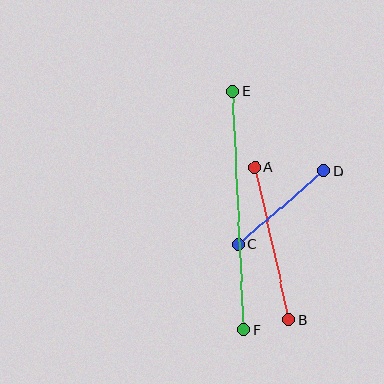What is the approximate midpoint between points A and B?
The midpoint is at approximately (272, 243) pixels.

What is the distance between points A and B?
The distance is approximately 156 pixels.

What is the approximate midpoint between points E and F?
The midpoint is at approximately (238, 210) pixels.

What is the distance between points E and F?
The distance is approximately 239 pixels.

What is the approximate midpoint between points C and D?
The midpoint is at approximately (281, 207) pixels.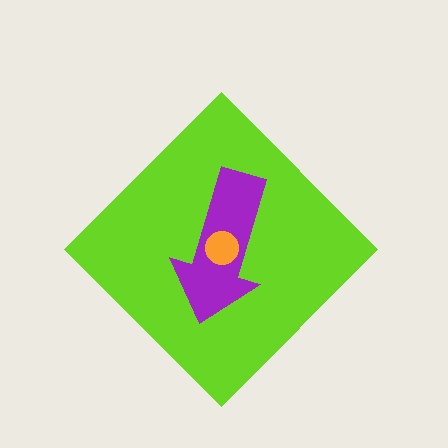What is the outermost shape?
The lime diamond.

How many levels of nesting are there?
3.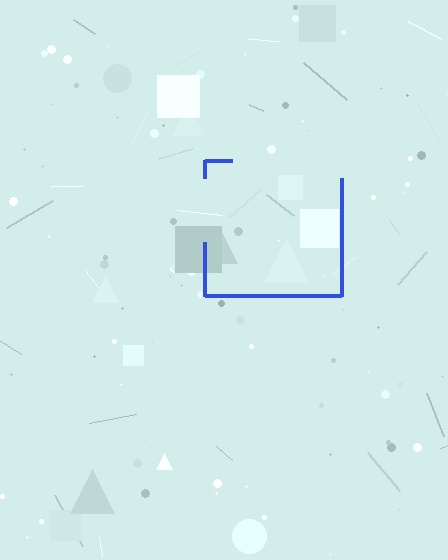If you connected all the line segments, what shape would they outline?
They would outline a square.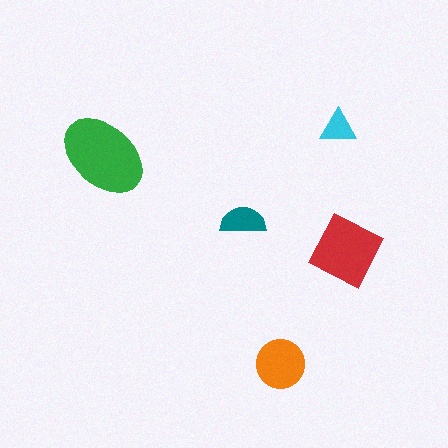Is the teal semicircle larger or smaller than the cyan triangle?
Larger.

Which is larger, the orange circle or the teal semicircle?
The orange circle.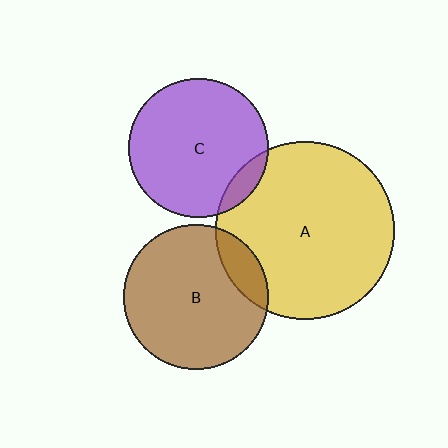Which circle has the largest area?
Circle A (yellow).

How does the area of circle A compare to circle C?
Approximately 1.6 times.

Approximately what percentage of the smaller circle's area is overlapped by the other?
Approximately 10%.